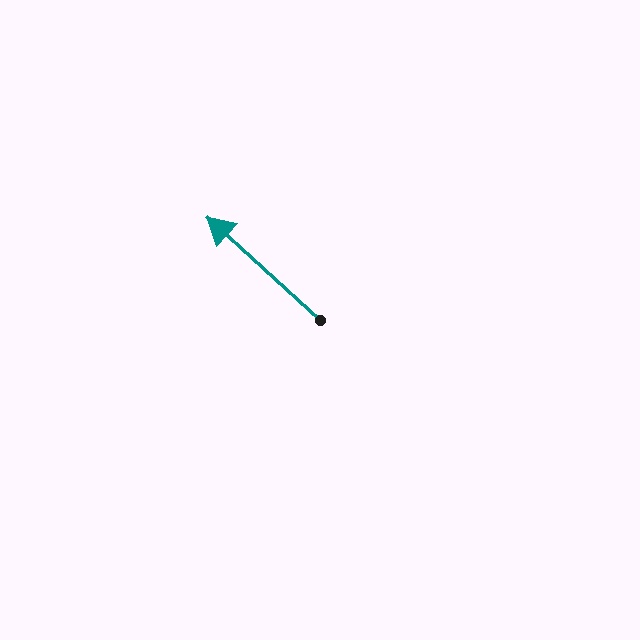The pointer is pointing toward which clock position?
Roughly 10 o'clock.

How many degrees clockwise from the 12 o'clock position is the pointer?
Approximately 312 degrees.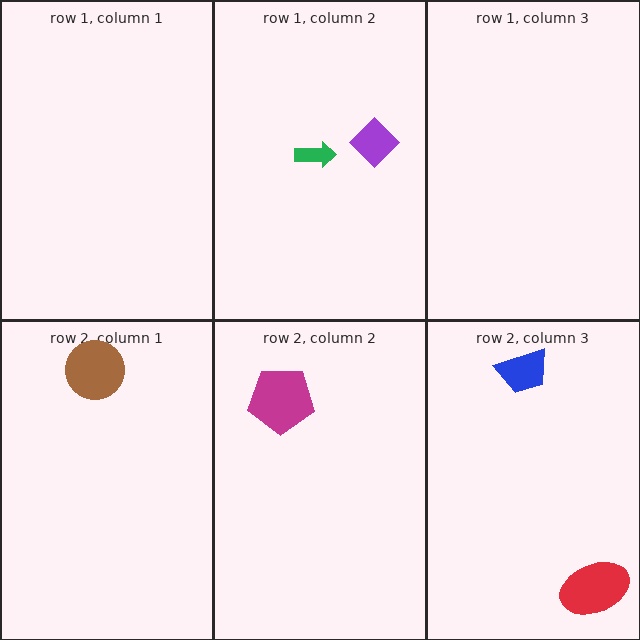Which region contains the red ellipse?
The row 2, column 3 region.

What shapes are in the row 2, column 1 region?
The brown circle.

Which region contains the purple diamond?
The row 1, column 2 region.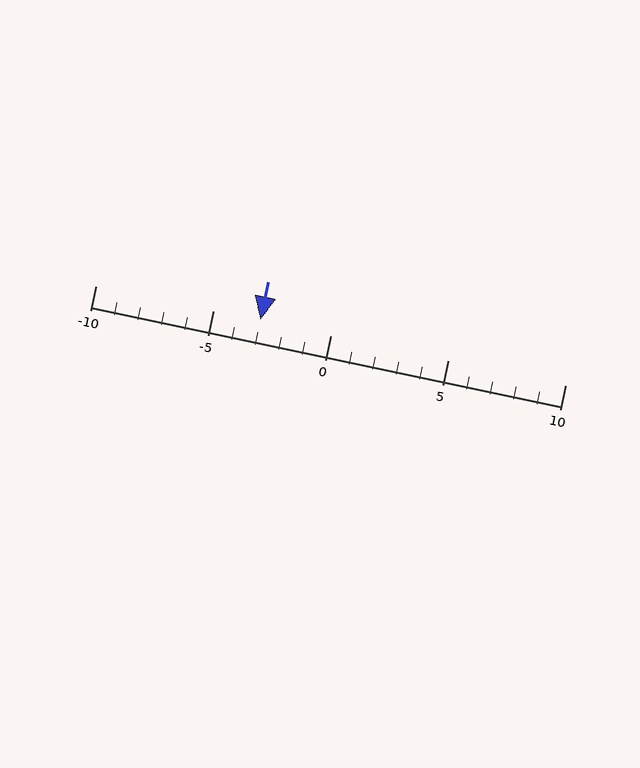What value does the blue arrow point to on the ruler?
The blue arrow points to approximately -3.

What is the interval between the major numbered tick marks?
The major tick marks are spaced 5 units apart.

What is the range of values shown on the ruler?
The ruler shows values from -10 to 10.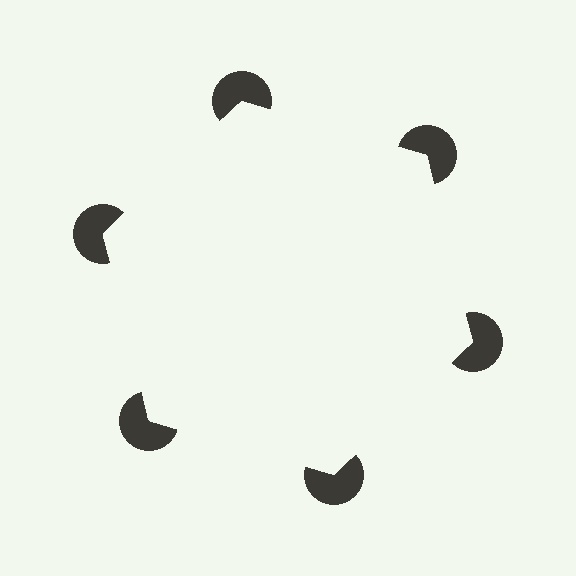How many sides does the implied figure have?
6 sides.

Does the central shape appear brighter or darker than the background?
It typically appears slightly brighter than the background, even though no actual brightness change is drawn.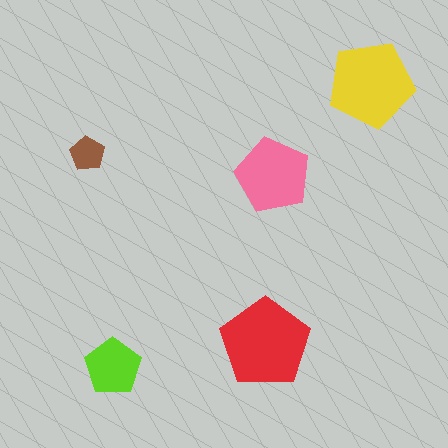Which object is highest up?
The yellow pentagon is topmost.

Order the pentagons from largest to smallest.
the red one, the yellow one, the pink one, the lime one, the brown one.